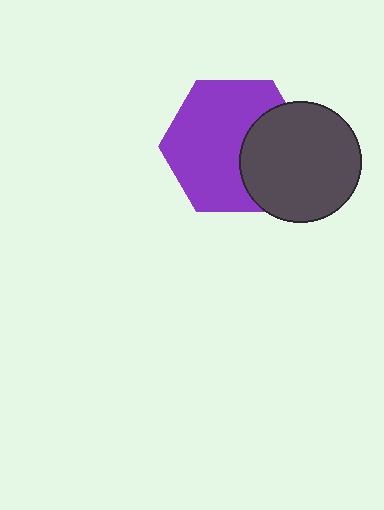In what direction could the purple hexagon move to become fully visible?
The purple hexagon could move left. That would shift it out from behind the dark gray circle entirely.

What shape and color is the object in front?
The object in front is a dark gray circle.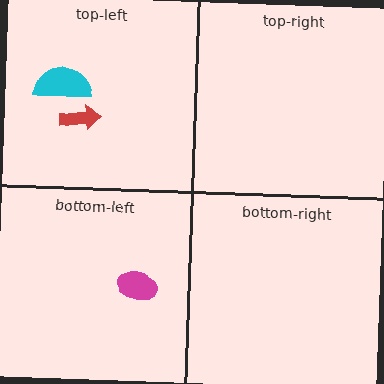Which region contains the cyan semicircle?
The top-left region.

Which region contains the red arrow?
The top-left region.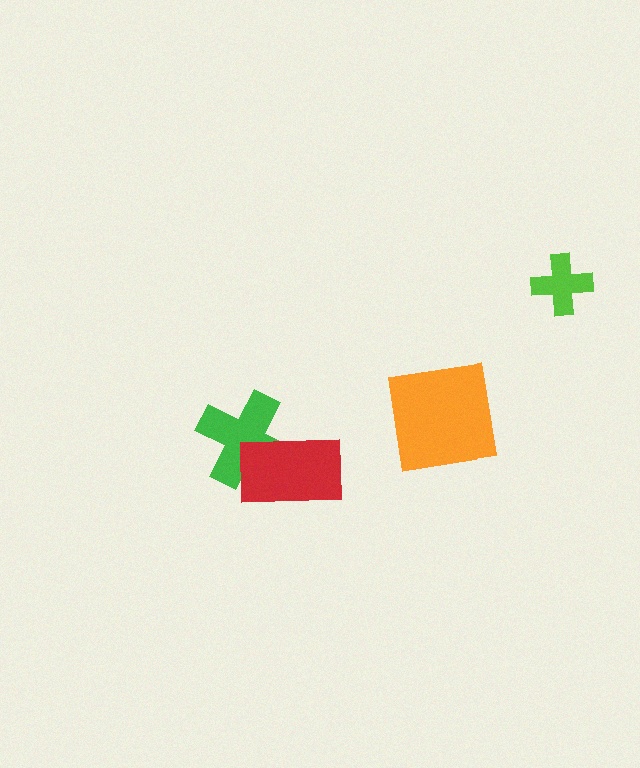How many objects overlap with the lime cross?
0 objects overlap with the lime cross.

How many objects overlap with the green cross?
1 object overlaps with the green cross.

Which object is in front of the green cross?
The red rectangle is in front of the green cross.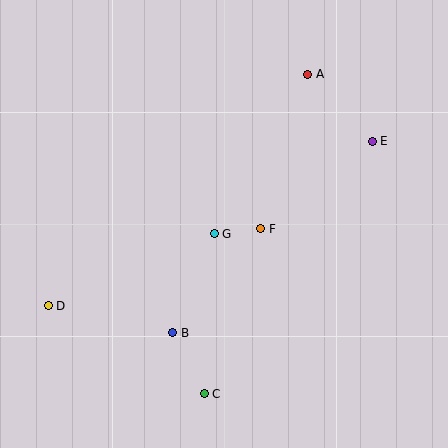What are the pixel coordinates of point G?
Point G is at (214, 234).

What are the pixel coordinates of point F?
Point F is at (261, 229).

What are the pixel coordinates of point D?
Point D is at (48, 306).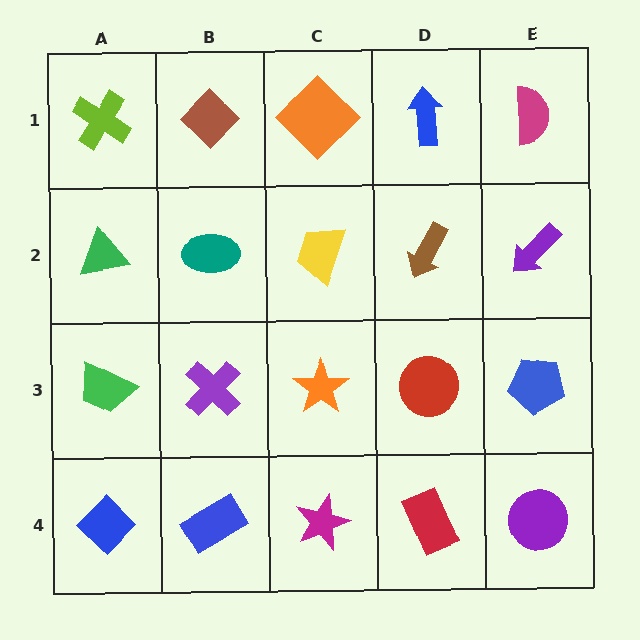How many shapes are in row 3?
5 shapes.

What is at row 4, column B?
A blue rectangle.